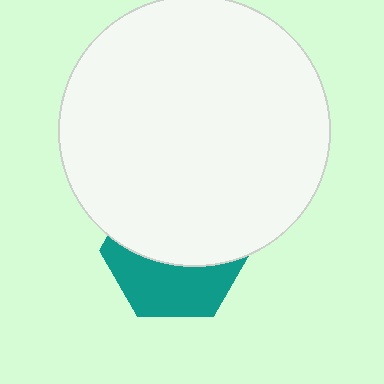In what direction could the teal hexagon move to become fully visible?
The teal hexagon could move down. That would shift it out from behind the white circle entirely.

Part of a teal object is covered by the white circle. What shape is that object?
It is a hexagon.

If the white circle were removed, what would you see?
You would see the complete teal hexagon.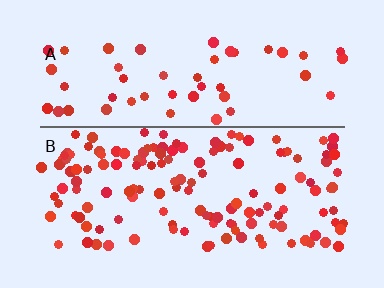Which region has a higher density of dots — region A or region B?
B (the bottom).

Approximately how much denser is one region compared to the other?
Approximately 2.6× — region B over region A.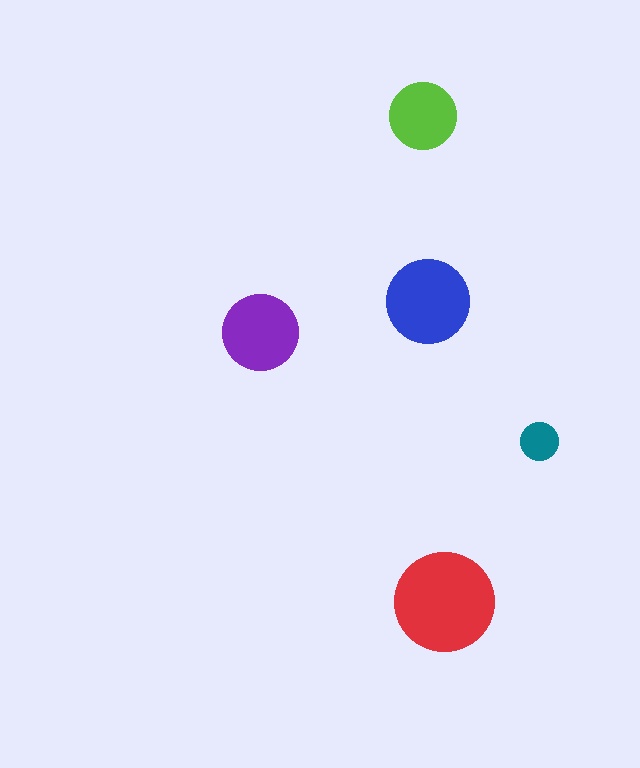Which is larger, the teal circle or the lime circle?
The lime one.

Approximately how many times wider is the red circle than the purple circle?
About 1.5 times wider.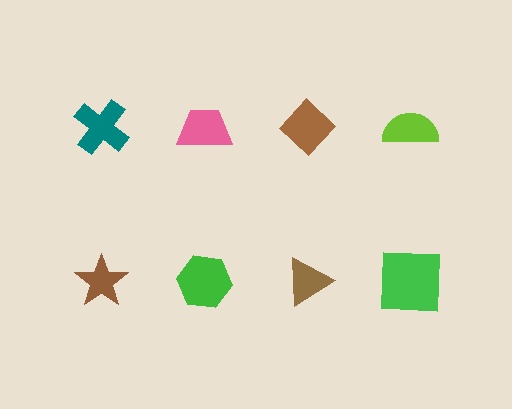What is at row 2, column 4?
A green square.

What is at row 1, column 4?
A lime semicircle.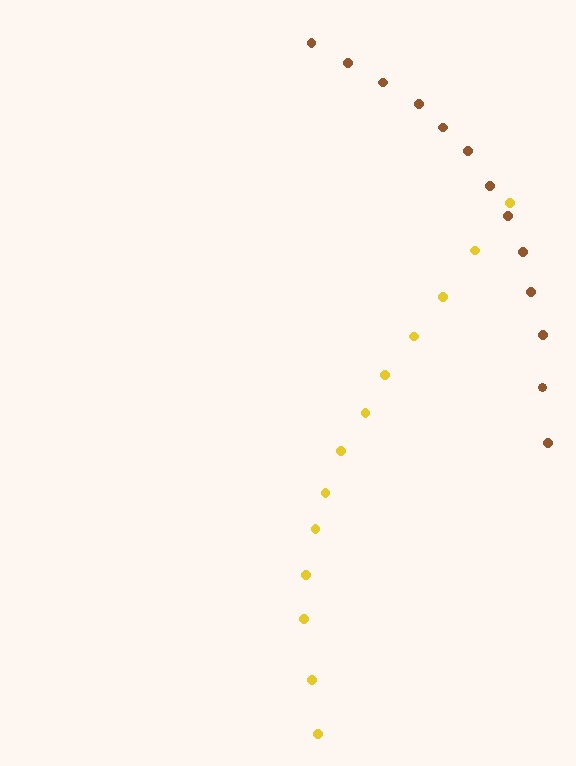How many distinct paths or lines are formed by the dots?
There are 2 distinct paths.